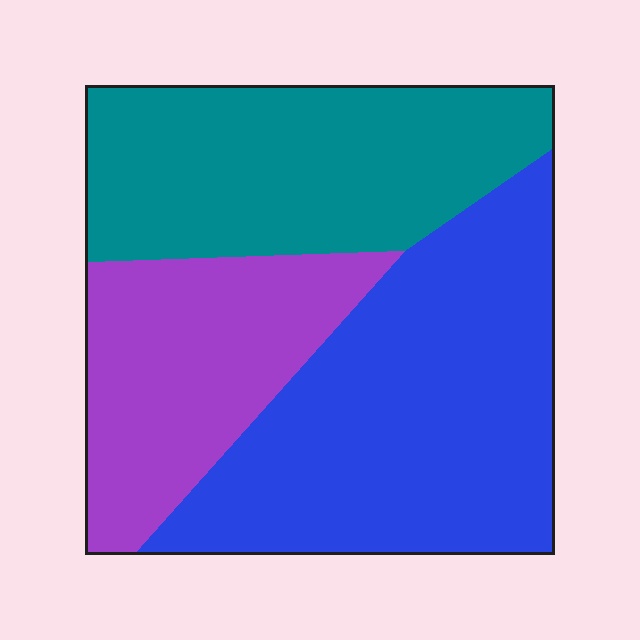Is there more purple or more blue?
Blue.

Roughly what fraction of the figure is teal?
Teal takes up about one third (1/3) of the figure.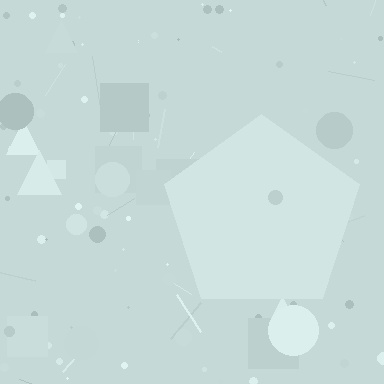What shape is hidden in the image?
A pentagon is hidden in the image.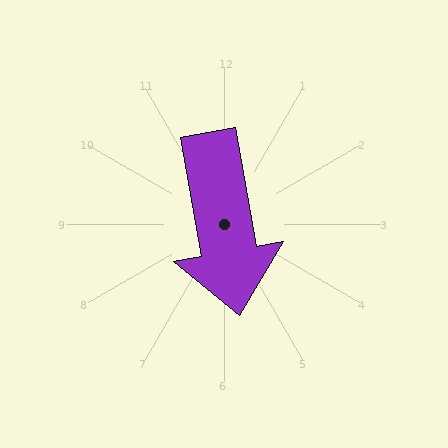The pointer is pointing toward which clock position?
Roughly 6 o'clock.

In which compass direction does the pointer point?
South.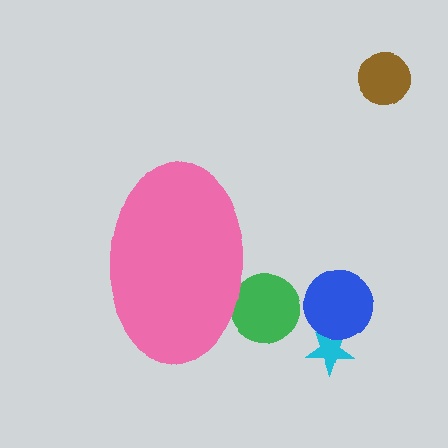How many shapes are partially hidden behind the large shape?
1 shape is partially hidden.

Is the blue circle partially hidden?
No, the blue circle is fully visible.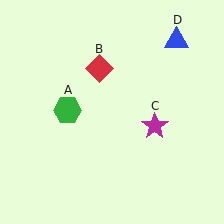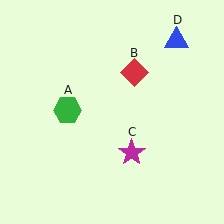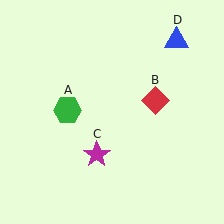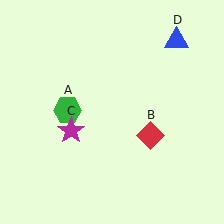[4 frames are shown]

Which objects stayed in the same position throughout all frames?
Green hexagon (object A) and blue triangle (object D) remained stationary.